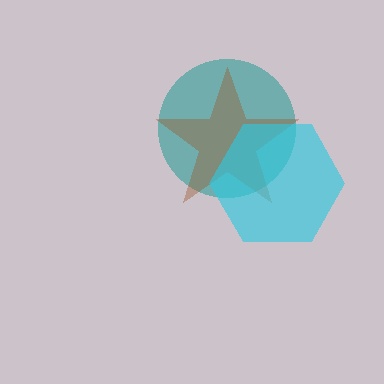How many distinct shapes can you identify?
There are 3 distinct shapes: a teal circle, a brown star, a cyan hexagon.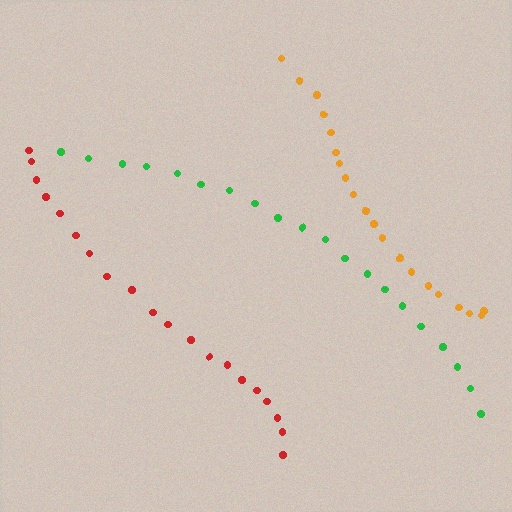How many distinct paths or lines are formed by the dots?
There are 3 distinct paths.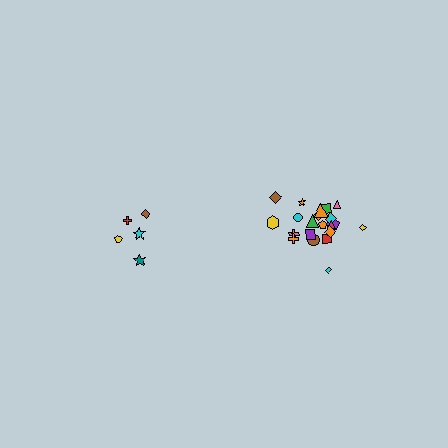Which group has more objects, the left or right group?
The right group.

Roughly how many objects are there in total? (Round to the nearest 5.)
Roughly 25 objects in total.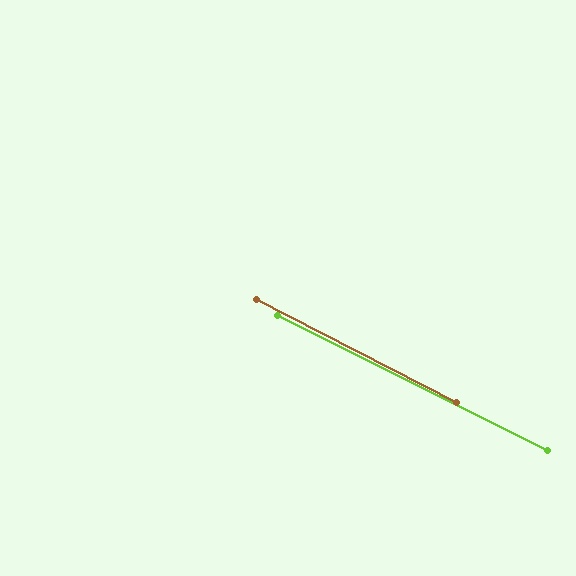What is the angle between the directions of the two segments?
Approximately 1 degree.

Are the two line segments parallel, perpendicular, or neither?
Parallel — their directions differ by only 0.8°.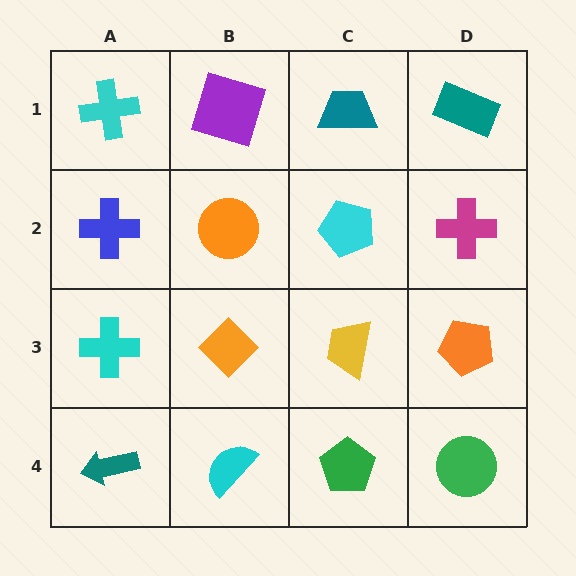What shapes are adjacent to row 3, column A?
A blue cross (row 2, column A), a teal arrow (row 4, column A), an orange diamond (row 3, column B).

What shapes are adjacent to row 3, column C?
A cyan pentagon (row 2, column C), a green pentagon (row 4, column C), an orange diamond (row 3, column B), an orange pentagon (row 3, column D).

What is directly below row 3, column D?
A green circle.